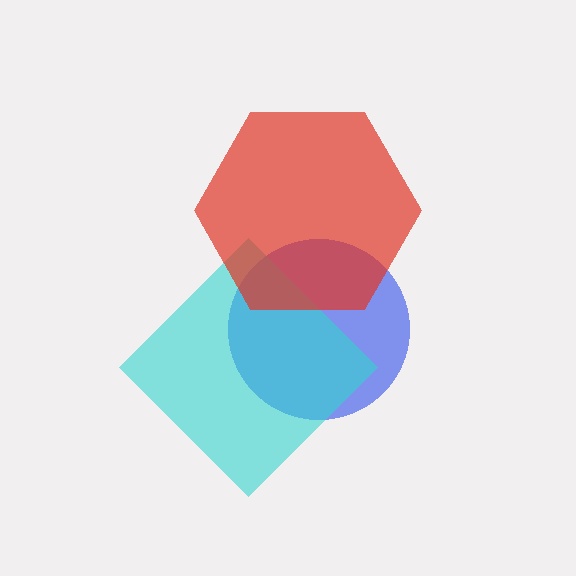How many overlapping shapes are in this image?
There are 3 overlapping shapes in the image.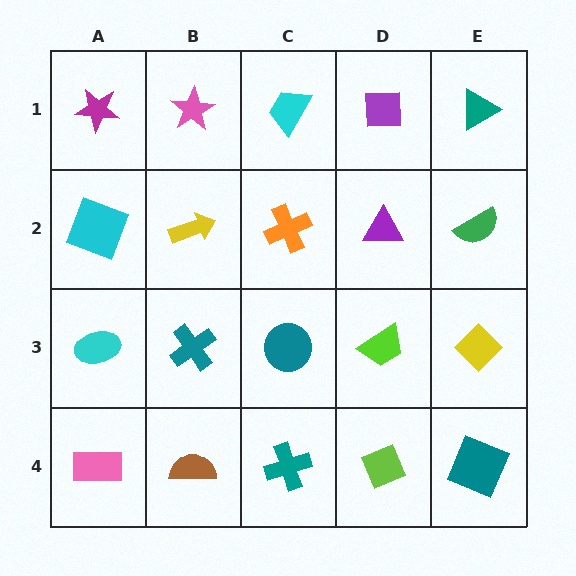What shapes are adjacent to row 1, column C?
An orange cross (row 2, column C), a pink star (row 1, column B), a purple square (row 1, column D).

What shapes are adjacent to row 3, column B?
A yellow arrow (row 2, column B), a brown semicircle (row 4, column B), a cyan ellipse (row 3, column A), a teal circle (row 3, column C).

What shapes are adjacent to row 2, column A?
A magenta star (row 1, column A), a cyan ellipse (row 3, column A), a yellow arrow (row 2, column B).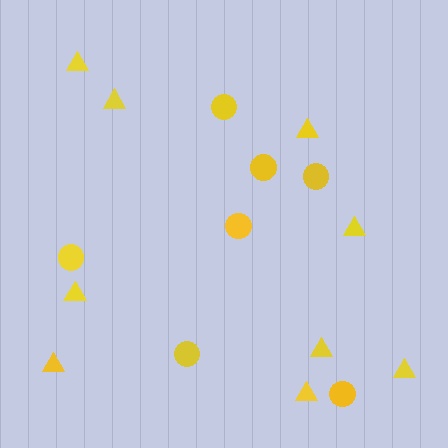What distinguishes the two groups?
There are 2 groups: one group of triangles (9) and one group of circles (7).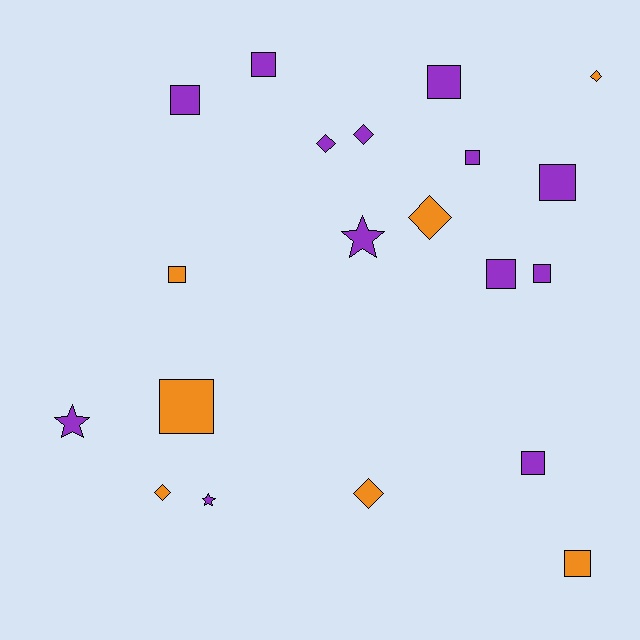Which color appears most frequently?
Purple, with 13 objects.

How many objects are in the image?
There are 20 objects.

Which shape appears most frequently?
Square, with 11 objects.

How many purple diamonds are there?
There are 2 purple diamonds.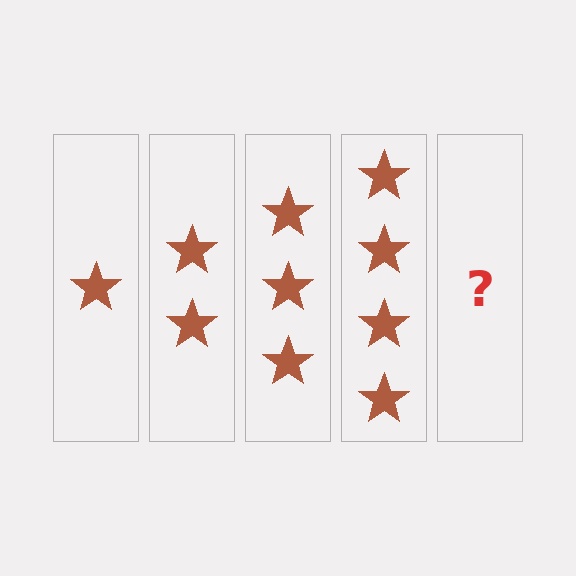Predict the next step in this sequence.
The next step is 5 stars.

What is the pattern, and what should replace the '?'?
The pattern is that each step adds one more star. The '?' should be 5 stars.